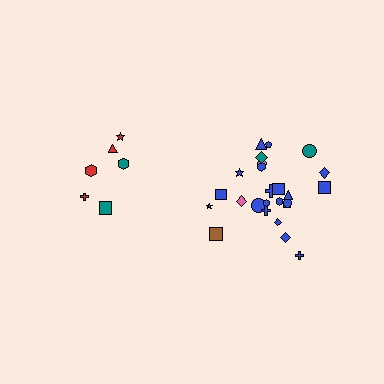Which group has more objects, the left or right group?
The right group.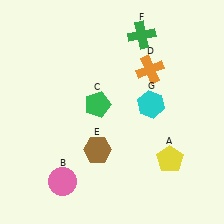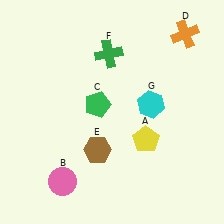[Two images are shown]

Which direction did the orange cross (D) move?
The orange cross (D) moved up.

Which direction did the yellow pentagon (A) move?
The yellow pentagon (A) moved left.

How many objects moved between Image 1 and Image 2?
3 objects moved between the two images.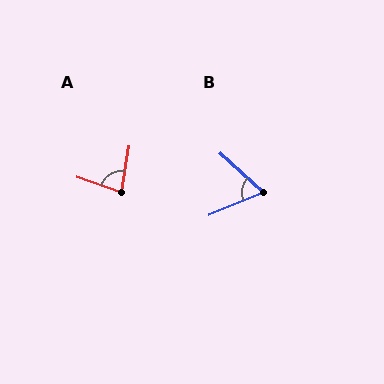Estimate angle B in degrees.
Approximately 65 degrees.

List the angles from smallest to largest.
B (65°), A (79°).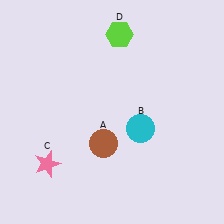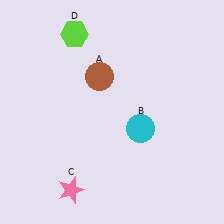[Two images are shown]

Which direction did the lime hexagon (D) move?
The lime hexagon (D) moved left.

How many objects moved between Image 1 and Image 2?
3 objects moved between the two images.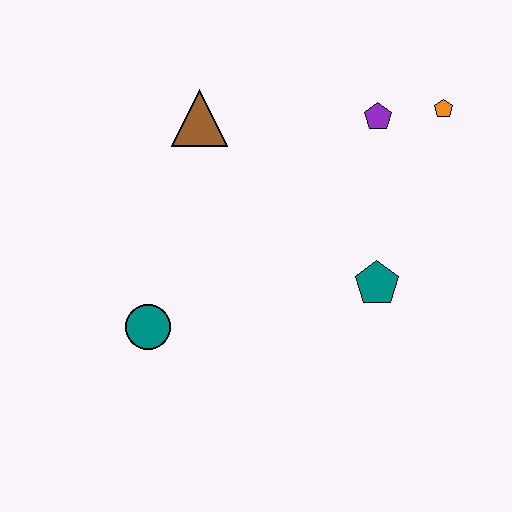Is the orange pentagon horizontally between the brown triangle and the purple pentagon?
No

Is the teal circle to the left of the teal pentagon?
Yes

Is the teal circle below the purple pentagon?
Yes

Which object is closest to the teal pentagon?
The purple pentagon is closest to the teal pentagon.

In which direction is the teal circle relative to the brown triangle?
The teal circle is below the brown triangle.